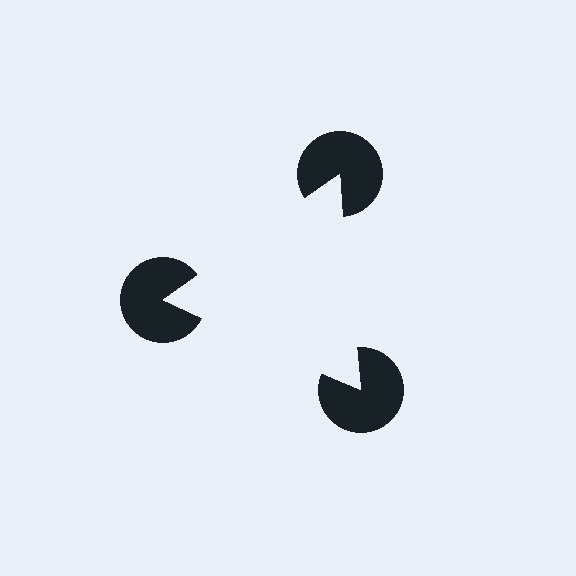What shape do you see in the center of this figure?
An illusory triangle — its edges are inferred from the aligned wedge cuts in the pac-man discs, not physically drawn.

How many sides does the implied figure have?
3 sides.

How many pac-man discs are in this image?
There are 3 — one at each vertex of the illusory triangle.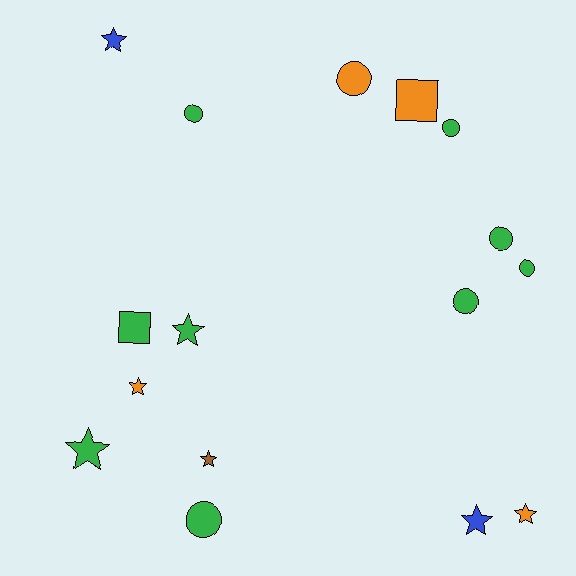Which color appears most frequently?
Green, with 9 objects.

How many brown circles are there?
There are no brown circles.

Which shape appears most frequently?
Star, with 7 objects.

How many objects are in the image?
There are 16 objects.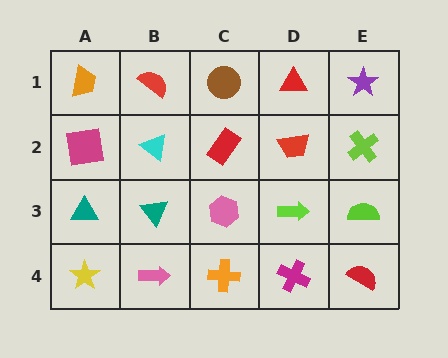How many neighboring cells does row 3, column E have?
3.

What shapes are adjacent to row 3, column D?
A red trapezoid (row 2, column D), a magenta cross (row 4, column D), a pink hexagon (row 3, column C), a lime semicircle (row 3, column E).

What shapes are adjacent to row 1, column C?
A red rectangle (row 2, column C), a red semicircle (row 1, column B), a red triangle (row 1, column D).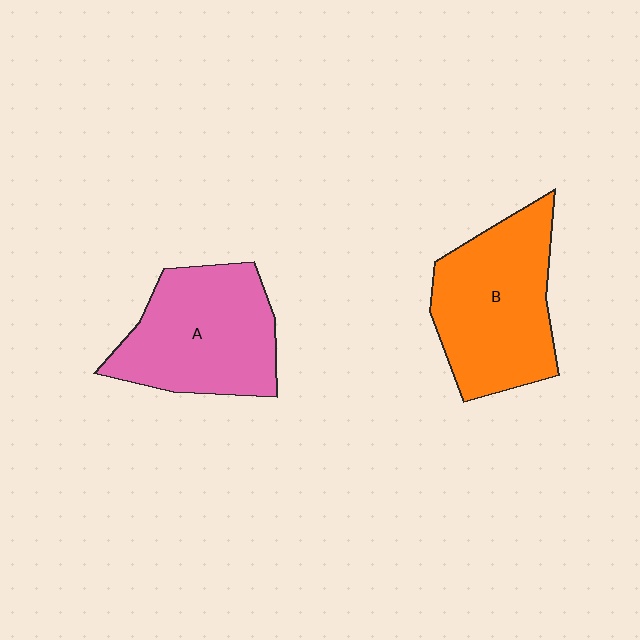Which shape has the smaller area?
Shape A (pink).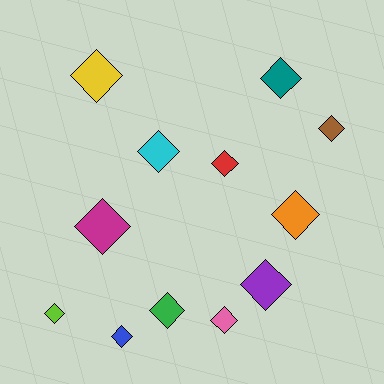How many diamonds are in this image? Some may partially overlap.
There are 12 diamonds.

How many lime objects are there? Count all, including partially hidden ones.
There is 1 lime object.